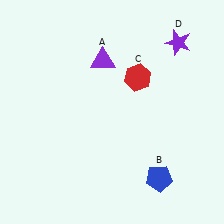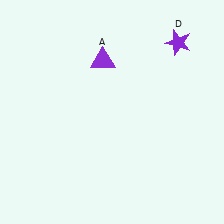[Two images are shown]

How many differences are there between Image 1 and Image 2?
There are 2 differences between the two images.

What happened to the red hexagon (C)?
The red hexagon (C) was removed in Image 2. It was in the top-right area of Image 1.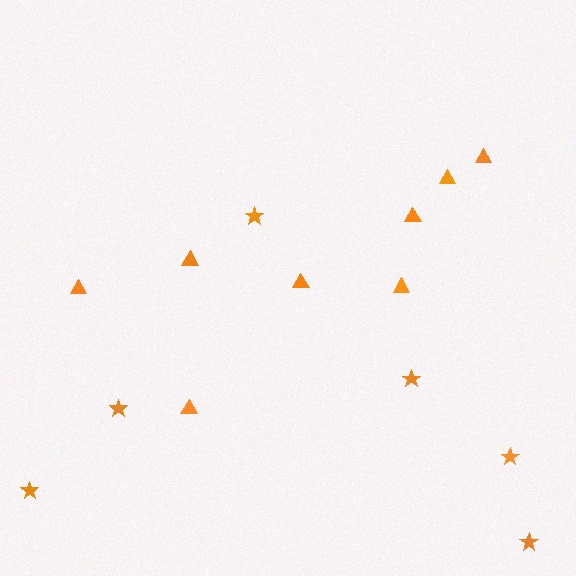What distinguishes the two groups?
There are 2 groups: one group of stars (6) and one group of triangles (8).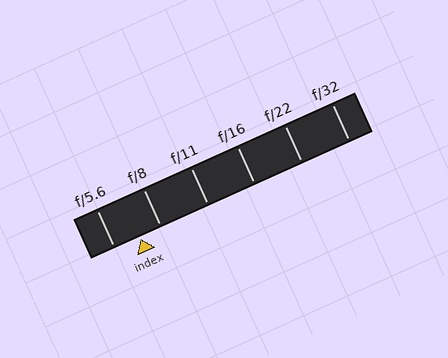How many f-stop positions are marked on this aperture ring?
There are 6 f-stop positions marked.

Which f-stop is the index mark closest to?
The index mark is closest to f/8.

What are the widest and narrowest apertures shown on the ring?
The widest aperture shown is f/5.6 and the narrowest is f/32.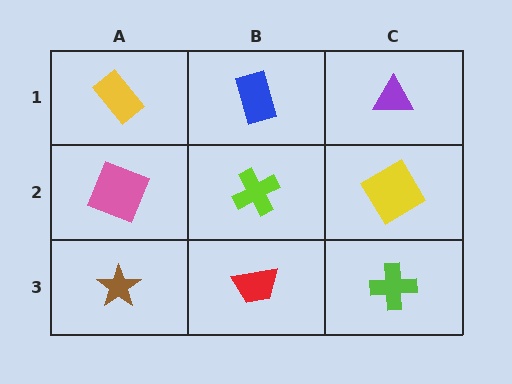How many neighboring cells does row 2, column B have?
4.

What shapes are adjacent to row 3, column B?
A lime cross (row 2, column B), a brown star (row 3, column A), a lime cross (row 3, column C).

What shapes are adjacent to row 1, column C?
A yellow diamond (row 2, column C), a blue rectangle (row 1, column B).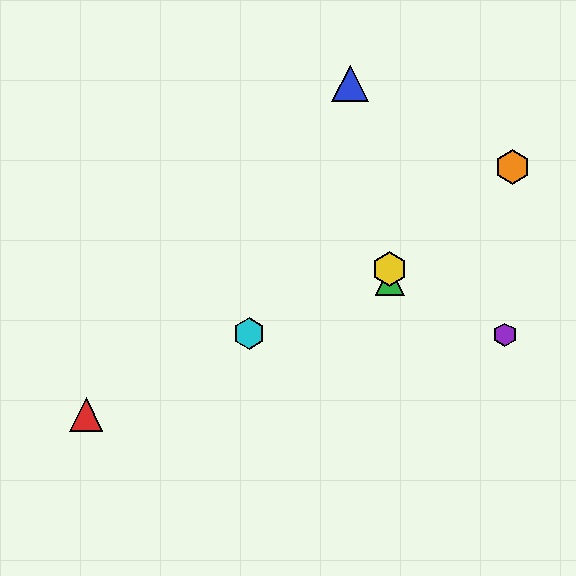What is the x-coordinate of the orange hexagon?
The orange hexagon is at x≈513.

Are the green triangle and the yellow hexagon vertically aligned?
Yes, both are at x≈390.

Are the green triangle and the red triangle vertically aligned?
No, the green triangle is at x≈390 and the red triangle is at x≈86.